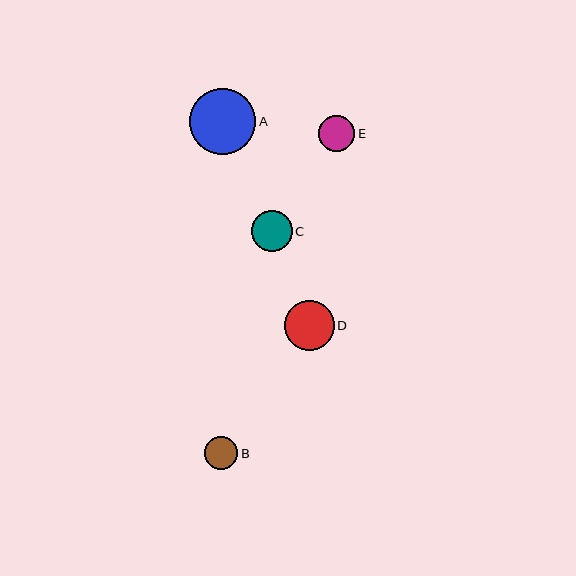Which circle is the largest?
Circle A is the largest with a size of approximately 66 pixels.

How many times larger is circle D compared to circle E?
Circle D is approximately 1.4 times the size of circle E.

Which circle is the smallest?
Circle B is the smallest with a size of approximately 33 pixels.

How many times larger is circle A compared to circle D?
Circle A is approximately 1.3 times the size of circle D.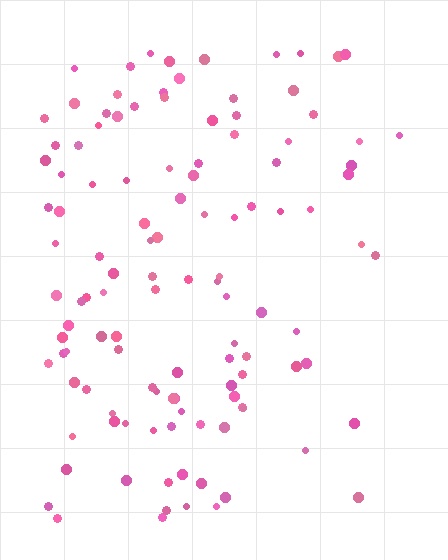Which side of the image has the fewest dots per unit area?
The right.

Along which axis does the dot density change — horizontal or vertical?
Horizontal.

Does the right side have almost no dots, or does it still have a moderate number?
Still a moderate number, just noticeably fewer than the left.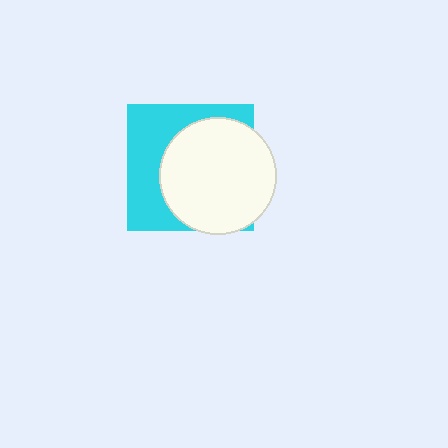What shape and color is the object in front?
The object in front is a white circle.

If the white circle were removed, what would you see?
You would see the complete cyan square.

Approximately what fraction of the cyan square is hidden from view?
Roughly 58% of the cyan square is hidden behind the white circle.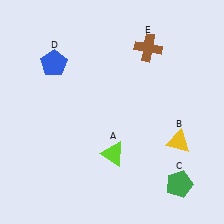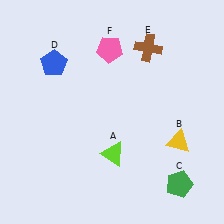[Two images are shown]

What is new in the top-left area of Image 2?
A pink pentagon (F) was added in the top-left area of Image 2.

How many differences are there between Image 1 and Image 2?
There is 1 difference between the two images.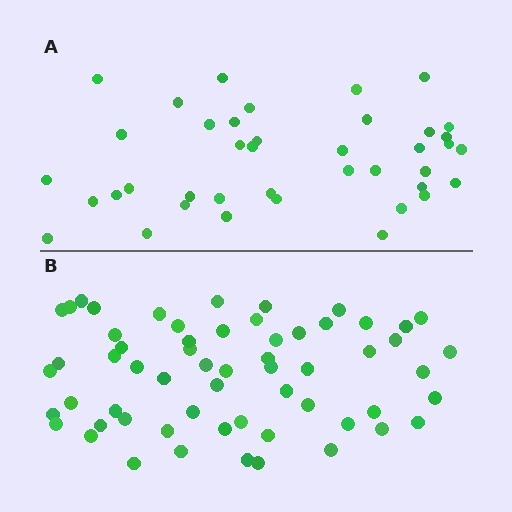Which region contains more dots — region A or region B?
Region B (the bottom region) has more dots.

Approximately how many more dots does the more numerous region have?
Region B has approximately 20 more dots than region A.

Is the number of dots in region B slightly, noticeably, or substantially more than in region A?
Region B has substantially more. The ratio is roughly 1.5 to 1.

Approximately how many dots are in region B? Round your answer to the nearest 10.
About 60 dots.